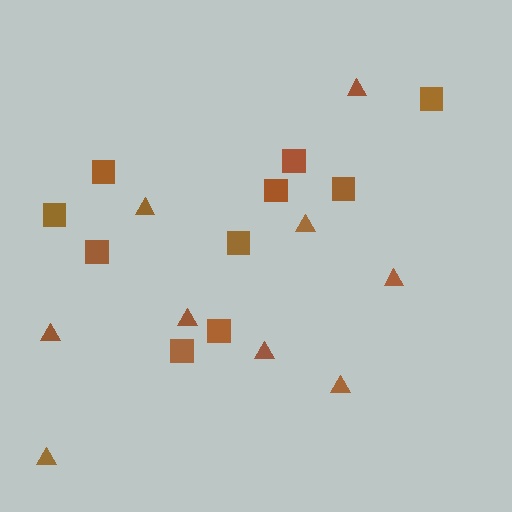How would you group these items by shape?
There are 2 groups: one group of squares (10) and one group of triangles (9).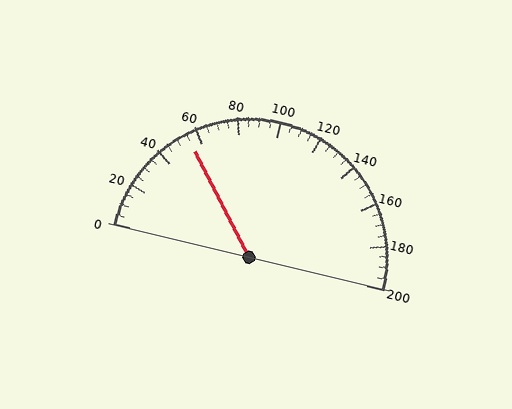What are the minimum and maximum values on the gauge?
The gauge ranges from 0 to 200.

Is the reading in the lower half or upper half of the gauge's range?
The reading is in the lower half of the range (0 to 200).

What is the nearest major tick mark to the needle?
The nearest major tick mark is 60.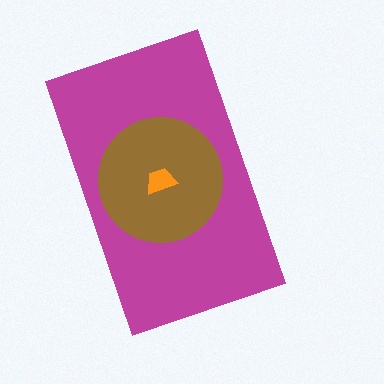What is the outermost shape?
The magenta rectangle.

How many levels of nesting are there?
3.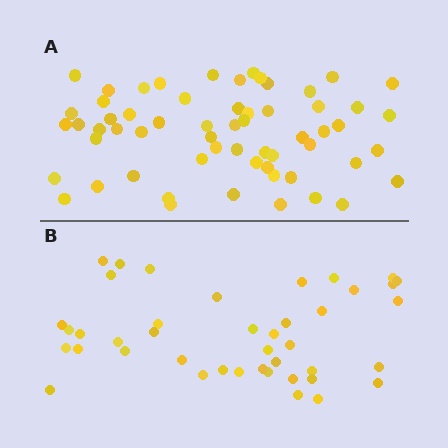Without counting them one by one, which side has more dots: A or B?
Region A (the top region) has more dots.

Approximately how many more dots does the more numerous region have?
Region A has approximately 20 more dots than region B.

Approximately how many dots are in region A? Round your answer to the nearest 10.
About 60 dots.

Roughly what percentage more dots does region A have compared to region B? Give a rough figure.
About 45% more.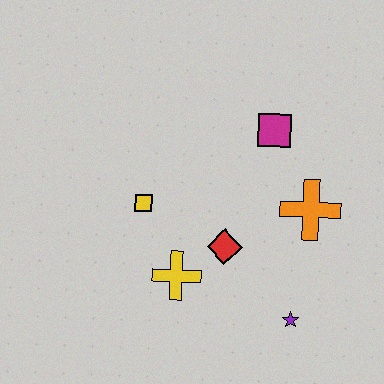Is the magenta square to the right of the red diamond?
Yes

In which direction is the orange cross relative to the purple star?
The orange cross is above the purple star.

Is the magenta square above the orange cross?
Yes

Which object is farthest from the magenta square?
The purple star is farthest from the magenta square.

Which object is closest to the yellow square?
The yellow cross is closest to the yellow square.